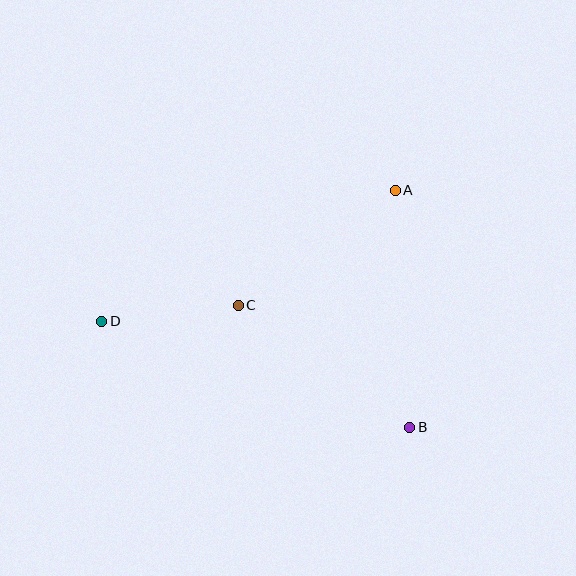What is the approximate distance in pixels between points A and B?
The distance between A and B is approximately 238 pixels.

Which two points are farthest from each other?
Points B and D are farthest from each other.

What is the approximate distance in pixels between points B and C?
The distance between B and C is approximately 211 pixels.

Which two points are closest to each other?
Points C and D are closest to each other.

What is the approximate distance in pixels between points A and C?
The distance between A and C is approximately 194 pixels.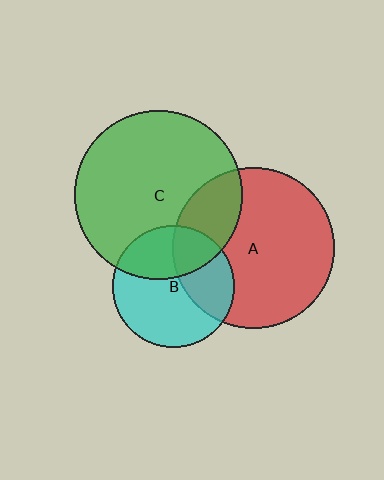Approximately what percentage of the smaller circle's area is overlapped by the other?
Approximately 35%.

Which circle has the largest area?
Circle C (green).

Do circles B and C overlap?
Yes.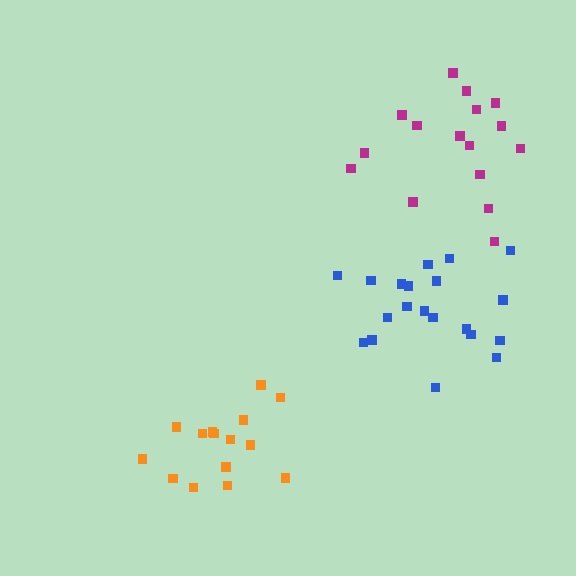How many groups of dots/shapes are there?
There are 3 groups.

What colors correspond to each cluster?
The clusters are colored: magenta, orange, blue.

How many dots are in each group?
Group 1: 16 dots, Group 2: 15 dots, Group 3: 20 dots (51 total).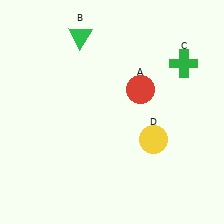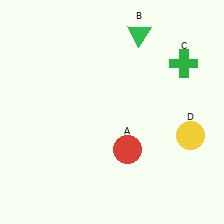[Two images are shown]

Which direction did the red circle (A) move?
The red circle (A) moved down.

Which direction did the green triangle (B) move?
The green triangle (B) moved right.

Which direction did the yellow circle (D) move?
The yellow circle (D) moved right.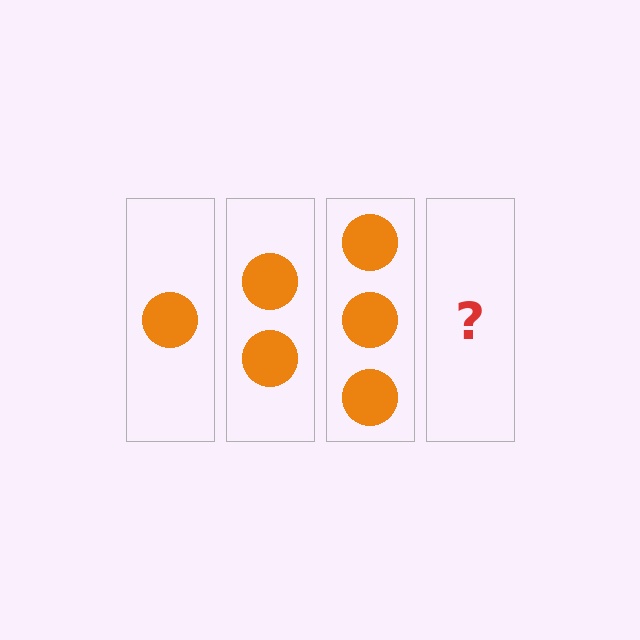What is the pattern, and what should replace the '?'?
The pattern is that each step adds one more circle. The '?' should be 4 circles.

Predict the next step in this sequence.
The next step is 4 circles.